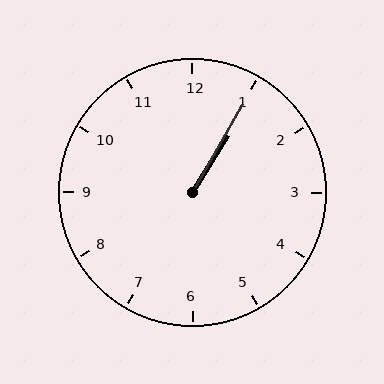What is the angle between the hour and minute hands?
Approximately 2 degrees.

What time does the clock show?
1:05.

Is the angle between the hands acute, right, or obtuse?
It is acute.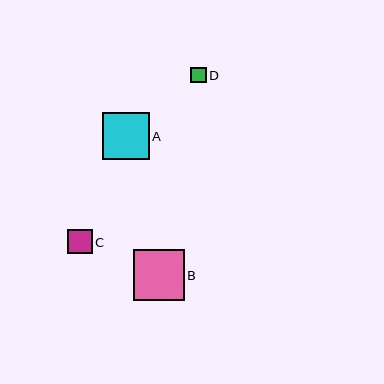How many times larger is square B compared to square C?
Square B is approximately 2.1 times the size of square C.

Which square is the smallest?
Square D is the smallest with a size of approximately 16 pixels.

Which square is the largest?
Square B is the largest with a size of approximately 51 pixels.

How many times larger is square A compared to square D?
Square A is approximately 3.0 times the size of square D.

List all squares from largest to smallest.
From largest to smallest: B, A, C, D.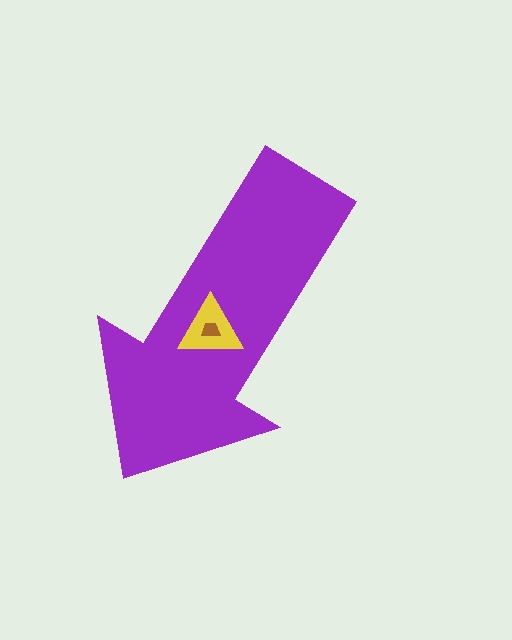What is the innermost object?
The brown trapezoid.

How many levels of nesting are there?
3.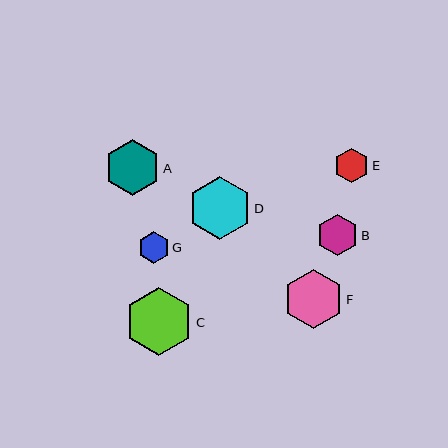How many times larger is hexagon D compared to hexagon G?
Hexagon D is approximately 2.0 times the size of hexagon G.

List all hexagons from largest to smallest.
From largest to smallest: C, D, F, A, B, E, G.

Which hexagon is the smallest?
Hexagon G is the smallest with a size of approximately 31 pixels.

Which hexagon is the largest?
Hexagon C is the largest with a size of approximately 68 pixels.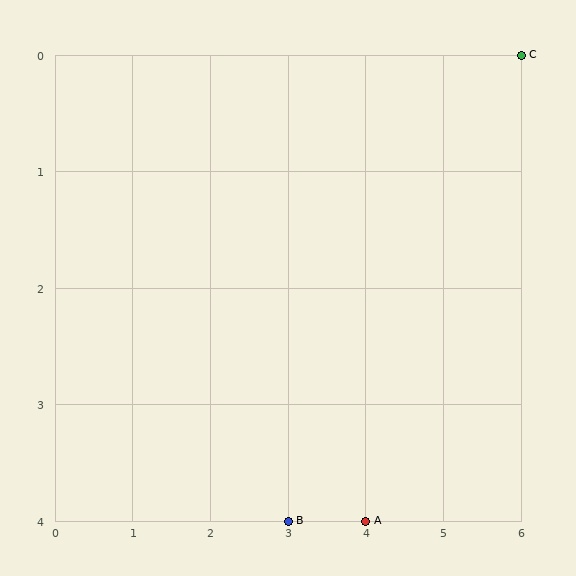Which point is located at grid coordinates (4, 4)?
Point A is at (4, 4).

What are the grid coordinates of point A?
Point A is at grid coordinates (4, 4).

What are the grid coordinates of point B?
Point B is at grid coordinates (3, 4).